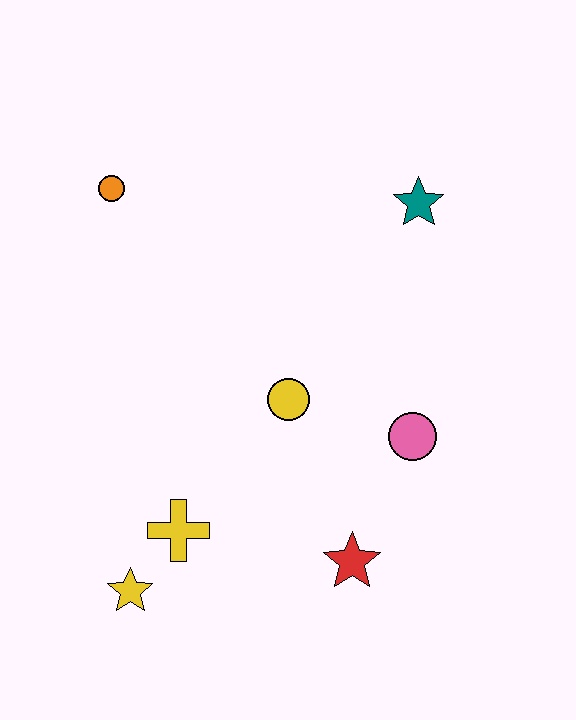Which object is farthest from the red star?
The orange circle is farthest from the red star.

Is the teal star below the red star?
No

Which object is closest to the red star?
The pink circle is closest to the red star.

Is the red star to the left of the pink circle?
Yes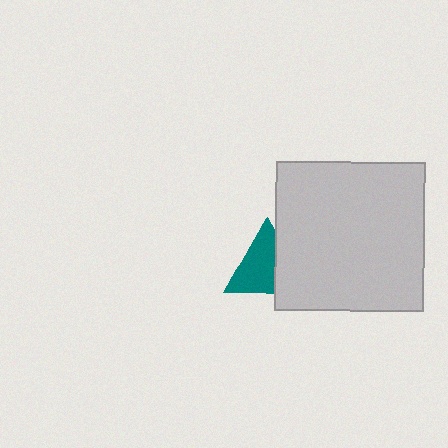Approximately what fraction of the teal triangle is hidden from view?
Roughly 34% of the teal triangle is hidden behind the light gray square.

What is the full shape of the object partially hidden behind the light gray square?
The partially hidden object is a teal triangle.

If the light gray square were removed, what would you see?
You would see the complete teal triangle.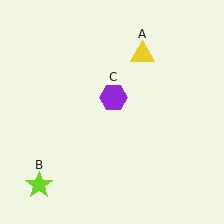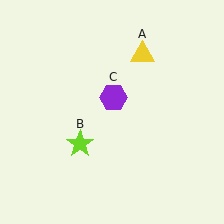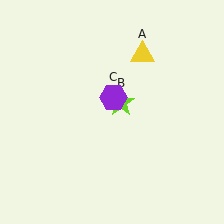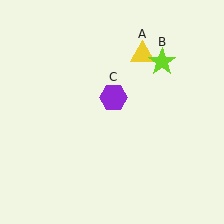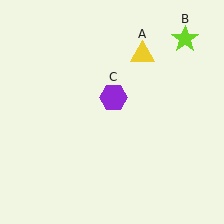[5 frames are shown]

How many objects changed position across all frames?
1 object changed position: lime star (object B).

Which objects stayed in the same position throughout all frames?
Yellow triangle (object A) and purple hexagon (object C) remained stationary.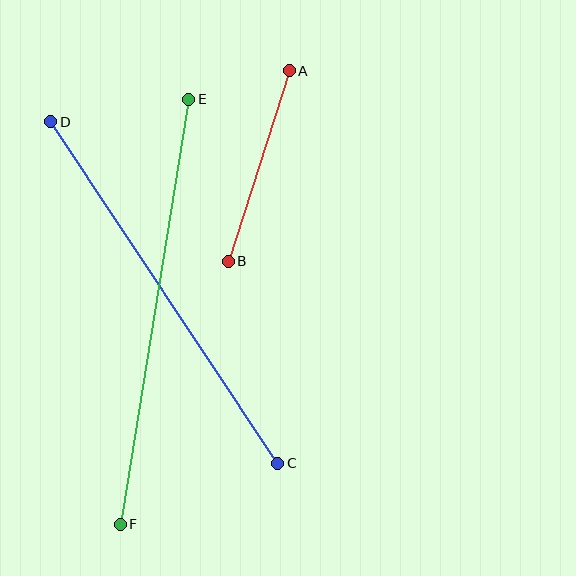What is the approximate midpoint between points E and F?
The midpoint is at approximately (154, 312) pixels.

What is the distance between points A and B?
The distance is approximately 200 pixels.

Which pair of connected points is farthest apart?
Points E and F are farthest apart.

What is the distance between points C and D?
The distance is approximately 410 pixels.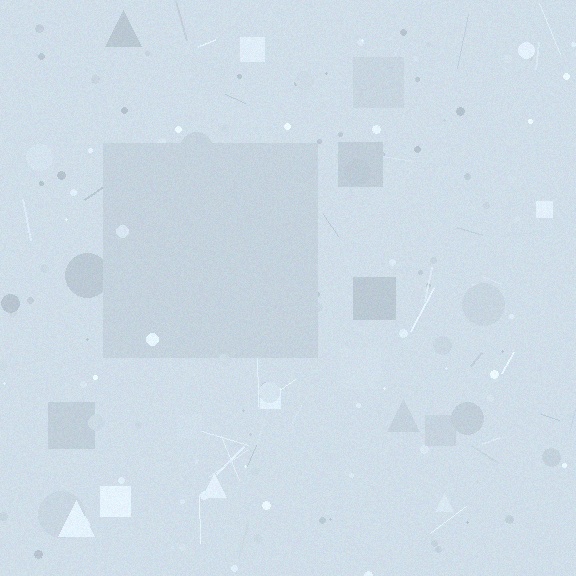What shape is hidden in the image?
A square is hidden in the image.